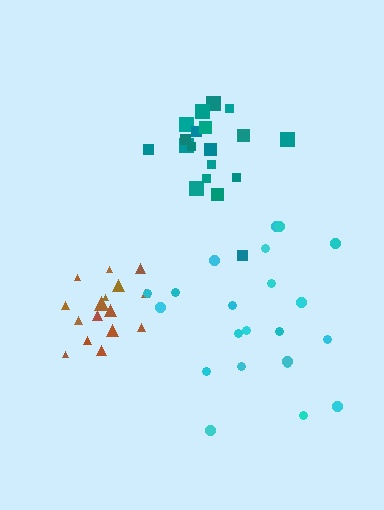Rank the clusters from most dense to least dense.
teal, brown, cyan.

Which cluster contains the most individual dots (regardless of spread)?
Cyan (22).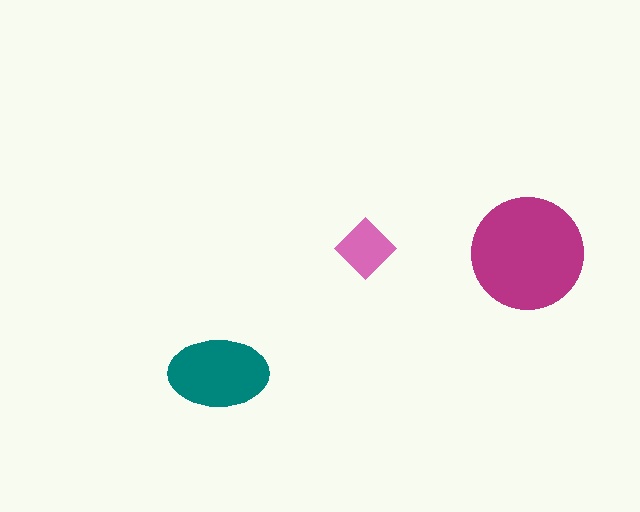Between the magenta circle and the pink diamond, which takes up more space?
The magenta circle.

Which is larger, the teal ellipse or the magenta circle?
The magenta circle.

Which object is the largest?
The magenta circle.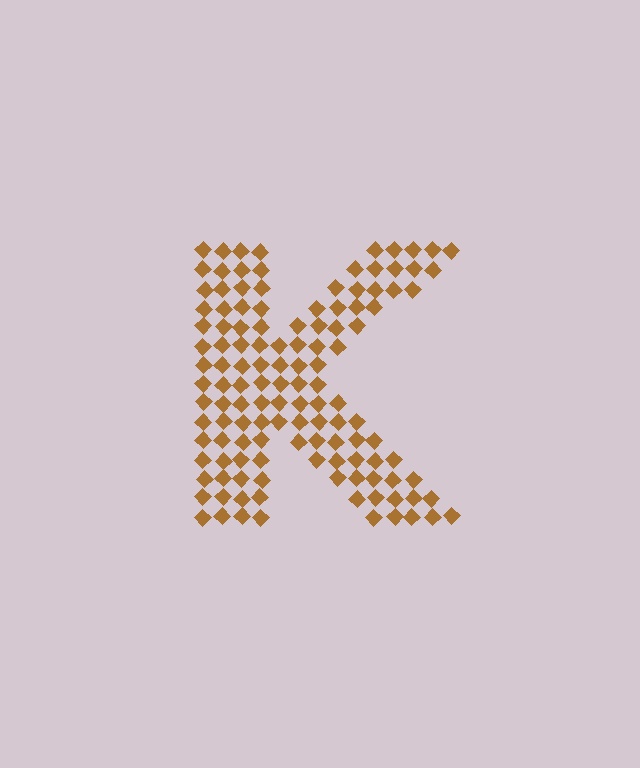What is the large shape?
The large shape is the letter K.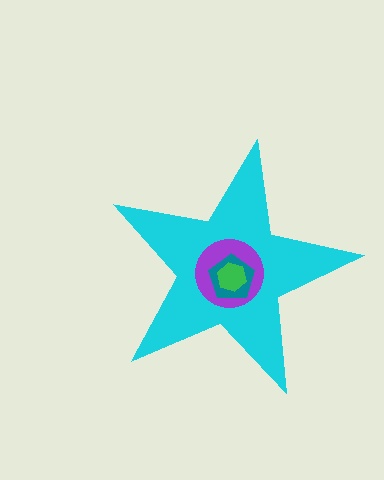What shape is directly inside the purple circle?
The teal pentagon.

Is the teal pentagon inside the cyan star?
Yes.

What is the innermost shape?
The green hexagon.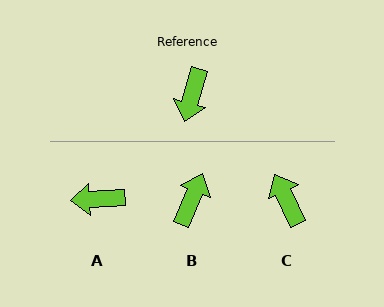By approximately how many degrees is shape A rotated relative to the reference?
Approximately 70 degrees clockwise.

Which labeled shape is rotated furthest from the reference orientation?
B, about 173 degrees away.